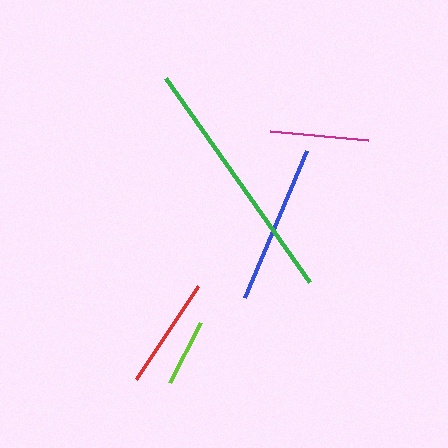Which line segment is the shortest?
The lime line is the shortest at approximately 68 pixels.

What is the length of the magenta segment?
The magenta segment is approximately 98 pixels long.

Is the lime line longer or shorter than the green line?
The green line is longer than the lime line.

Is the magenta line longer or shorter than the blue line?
The blue line is longer than the magenta line.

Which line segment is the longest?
The green line is the longest at approximately 249 pixels.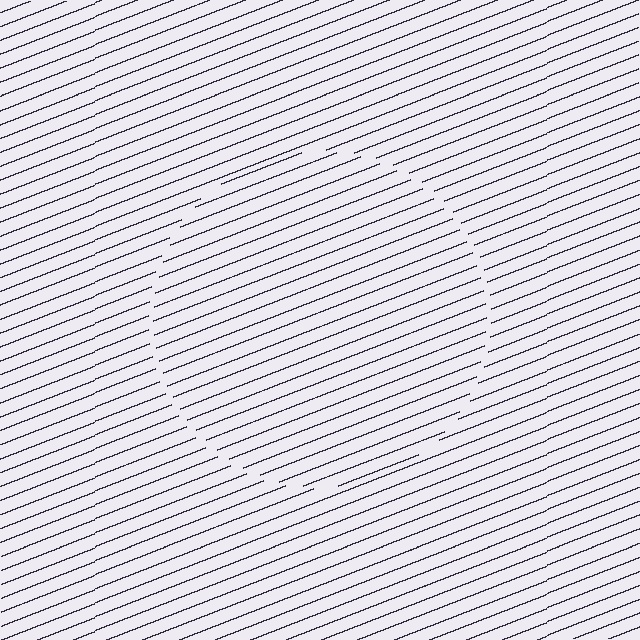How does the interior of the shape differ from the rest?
The interior of the shape contains the same grating, shifted by half a period — the contour is defined by the phase discontinuity where line-ends from the inner and outer gratings abut.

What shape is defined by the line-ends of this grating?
An illusory circle. The interior of the shape contains the same grating, shifted by half a period — the contour is defined by the phase discontinuity where line-ends from the inner and outer gratings abut.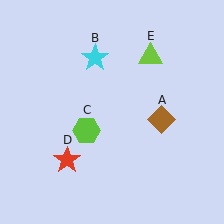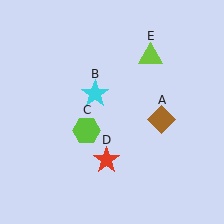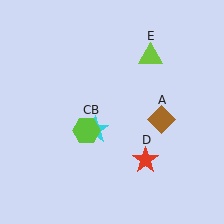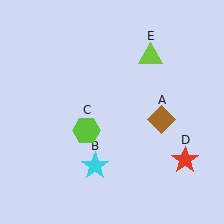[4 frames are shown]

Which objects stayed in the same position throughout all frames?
Brown diamond (object A) and lime hexagon (object C) and lime triangle (object E) remained stationary.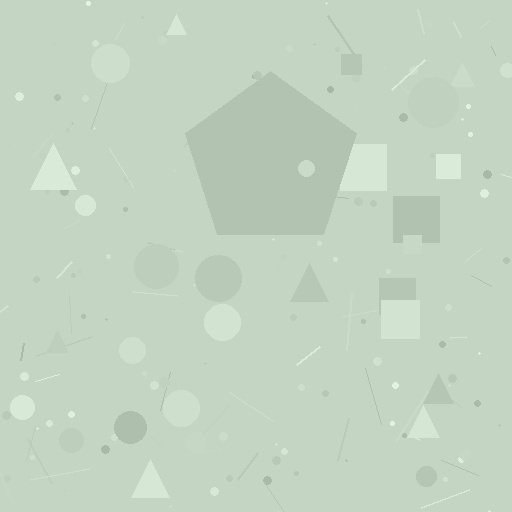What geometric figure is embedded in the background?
A pentagon is embedded in the background.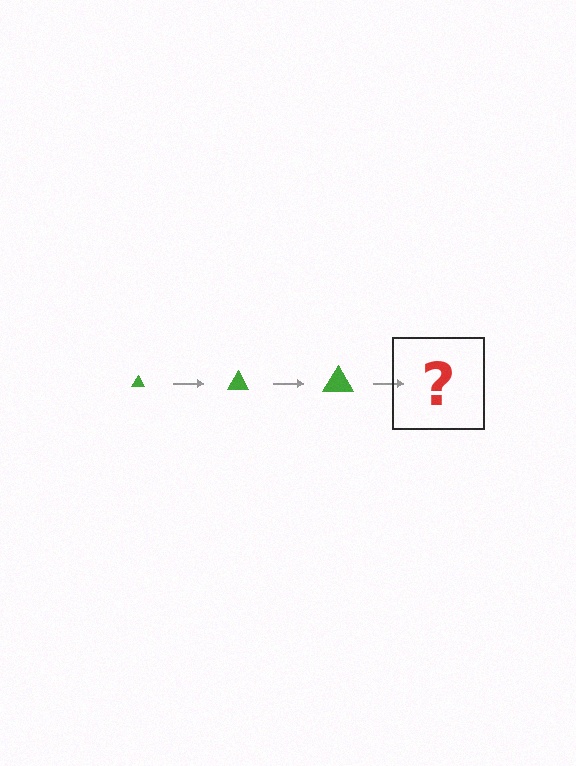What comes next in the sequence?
The next element should be a green triangle, larger than the previous one.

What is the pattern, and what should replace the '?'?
The pattern is that the triangle gets progressively larger each step. The '?' should be a green triangle, larger than the previous one.